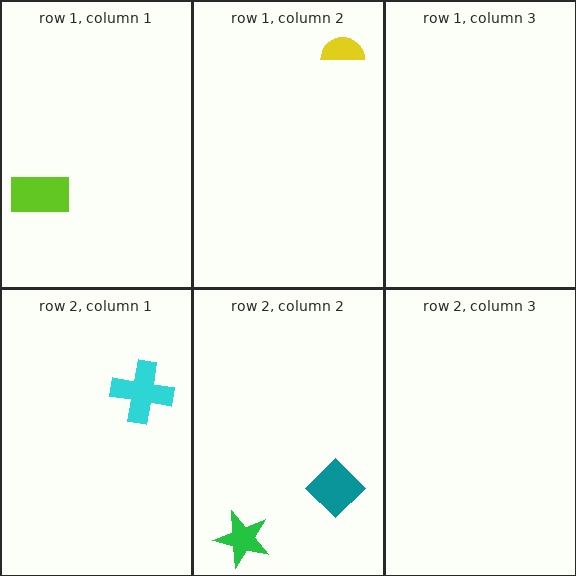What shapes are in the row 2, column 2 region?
The green star, the teal diamond.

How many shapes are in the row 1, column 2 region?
1.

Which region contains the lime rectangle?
The row 1, column 1 region.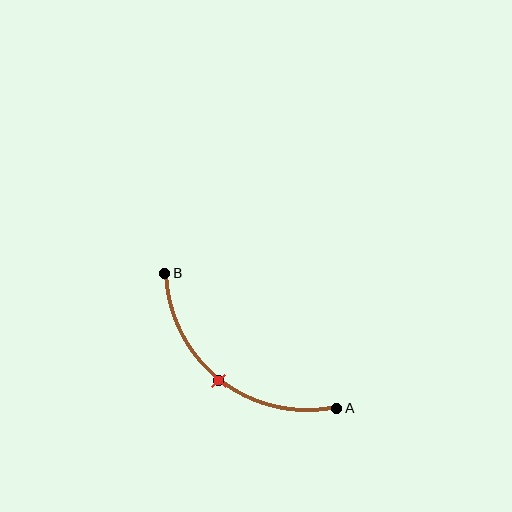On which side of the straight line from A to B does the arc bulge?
The arc bulges below and to the left of the straight line connecting A and B.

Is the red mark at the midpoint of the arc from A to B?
Yes. The red mark lies on the arc at equal arc-length from both A and B — it is the arc midpoint.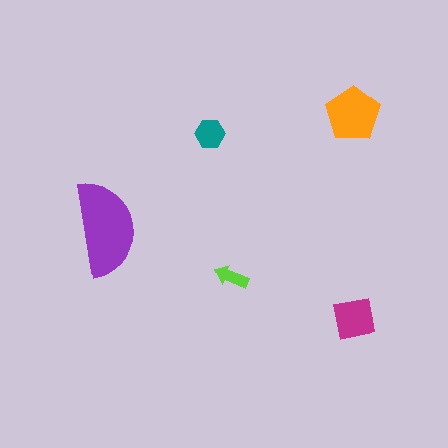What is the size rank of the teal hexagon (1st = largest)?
4th.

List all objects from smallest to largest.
The lime arrow, the teal hexagon, the magenta square, the orange pentagon, the purple semicircle.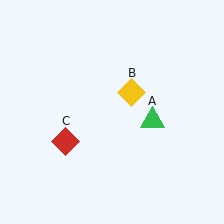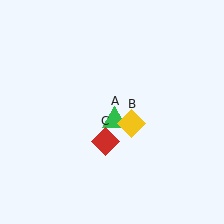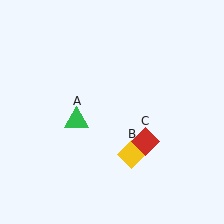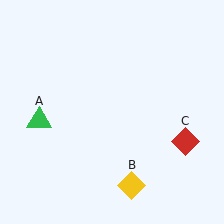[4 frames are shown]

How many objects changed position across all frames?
3 objects changed position: green triangle (object A), yellow diamond (object B), red diamond (object C).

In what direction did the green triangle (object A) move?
The green triangle (object A) moved left.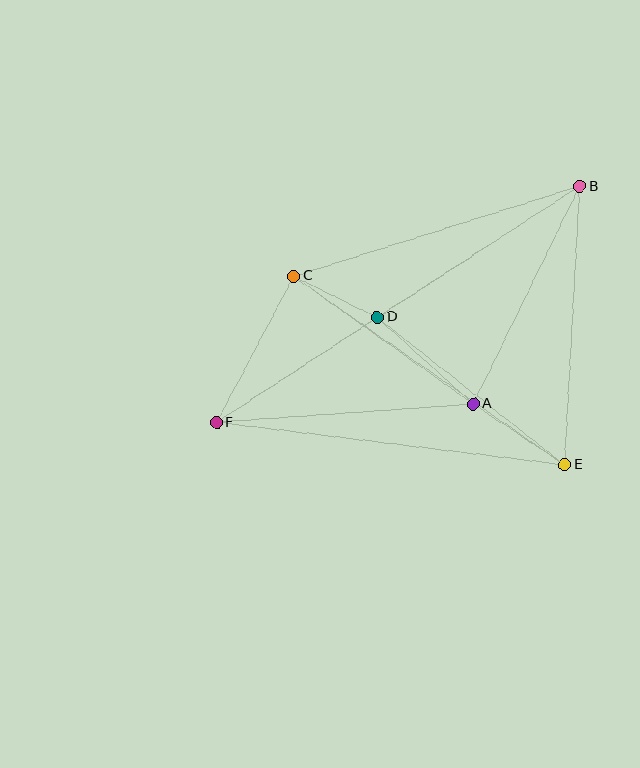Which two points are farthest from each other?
Points B and F are farthest from each other.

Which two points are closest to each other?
Points C and D are closest to each other.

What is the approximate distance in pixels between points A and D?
The distance between A and D is approximately 129 pixels.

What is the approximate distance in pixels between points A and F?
The distance between A and F is approximately 257 pixels.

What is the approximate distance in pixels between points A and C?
The distance between A and C is approximately 220 pixels.